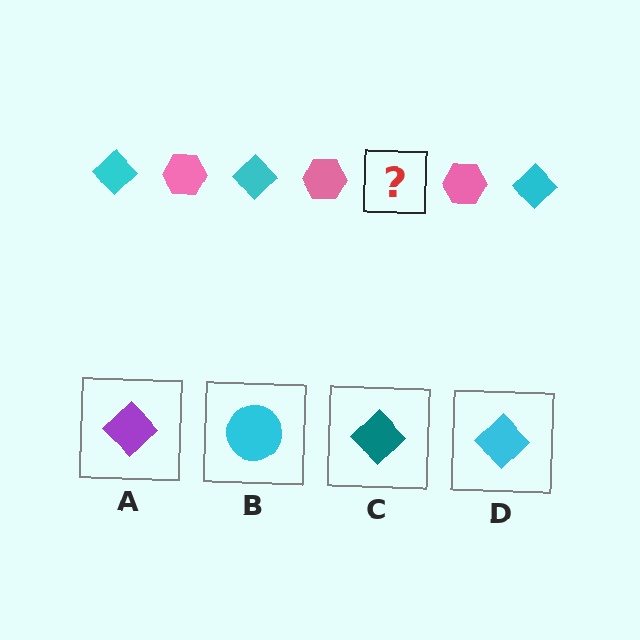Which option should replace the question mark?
Option D.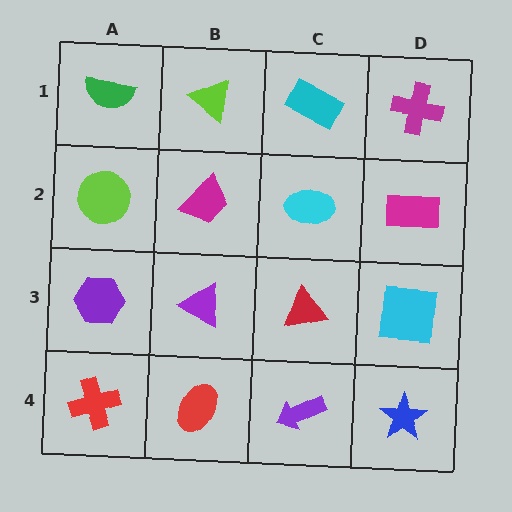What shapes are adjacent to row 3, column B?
A magenta trapezoid (row 2, column B), a red ellipse (row 4, column B), a purple hexagon (row 3, column A), a red triangle (row 3, column C).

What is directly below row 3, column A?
A red cross.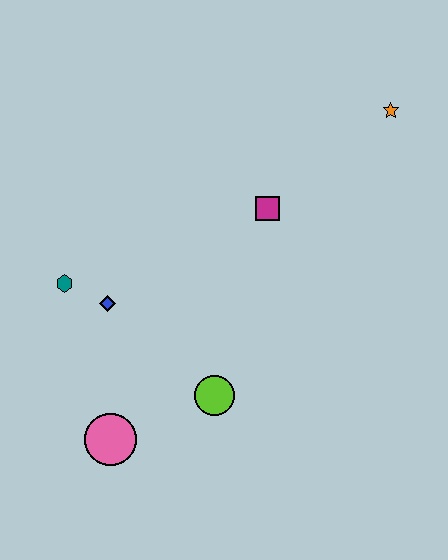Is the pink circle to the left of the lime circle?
Yes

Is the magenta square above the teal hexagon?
Yes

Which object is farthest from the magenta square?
The pink circle is farthest from the magenta square.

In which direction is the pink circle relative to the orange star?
The pink circle is below the orange star.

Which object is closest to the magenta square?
The orange star is closest to the magenta square.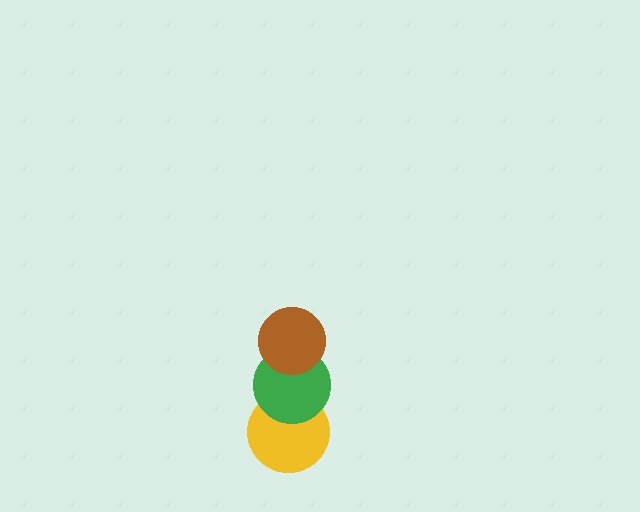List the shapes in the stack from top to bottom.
From top to bottom: the brown circle, the green circle, the yellow circle.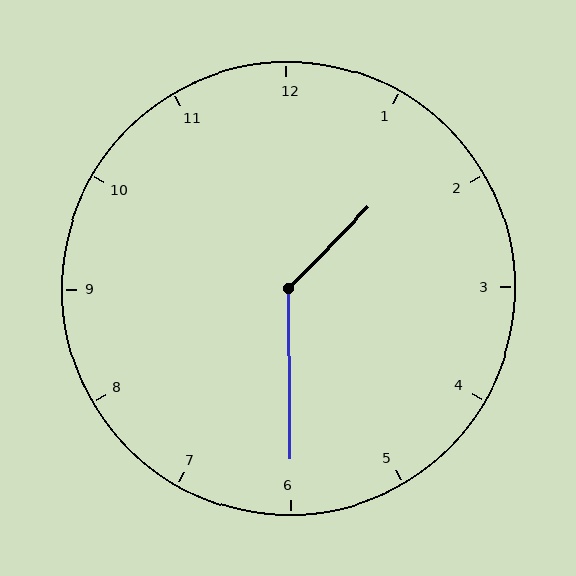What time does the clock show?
1:30.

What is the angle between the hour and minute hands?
Approximately 135 degrees.